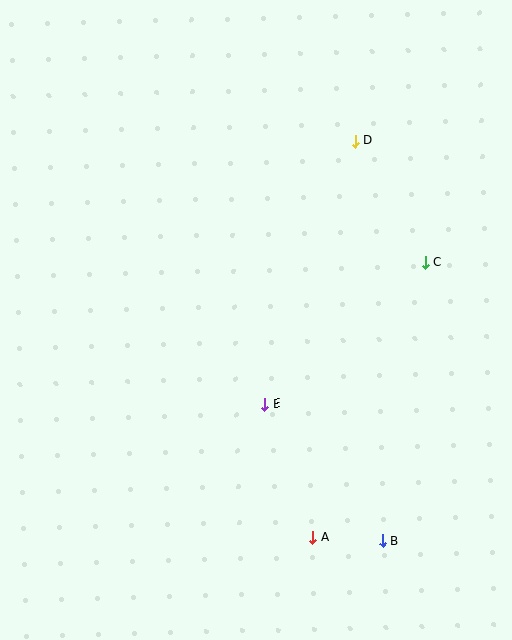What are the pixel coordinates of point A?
Point A is at (313, 537).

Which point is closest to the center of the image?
Point E at (265, 404) is closest to the center.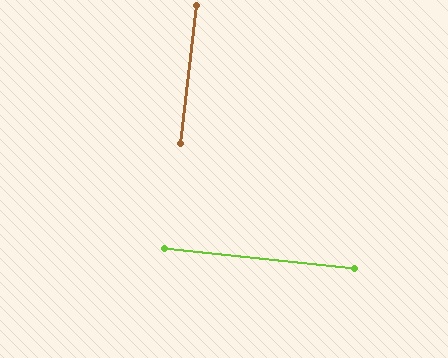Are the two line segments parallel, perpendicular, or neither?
Perpendicular — they meet at approximately 90°.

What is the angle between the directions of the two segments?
Approximately 90 degrees.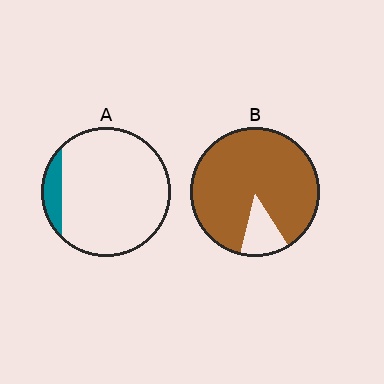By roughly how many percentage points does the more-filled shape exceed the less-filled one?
By roughly 75 percentage points (B over A).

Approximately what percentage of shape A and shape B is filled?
A is approximately 10% and B is approximately 90%.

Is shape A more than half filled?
No.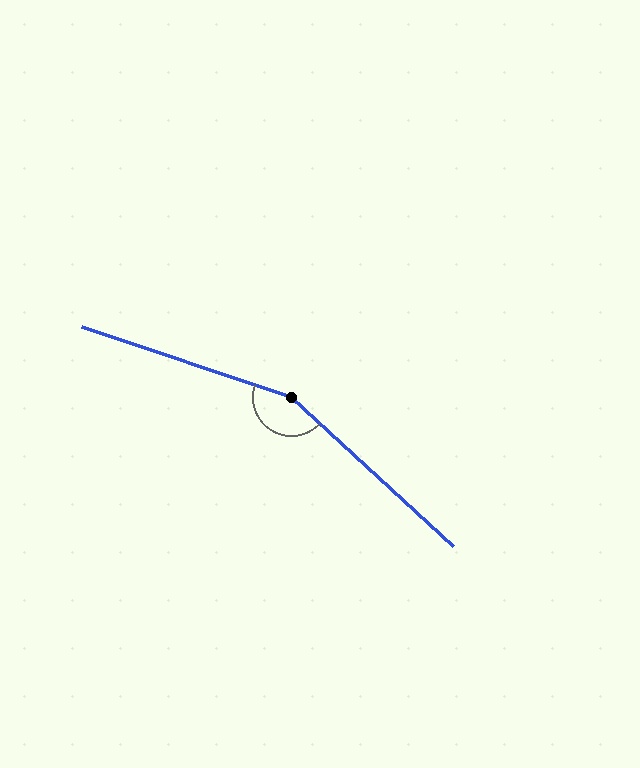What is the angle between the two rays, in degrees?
Approximately 156 degrees.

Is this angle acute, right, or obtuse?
It is obtuse.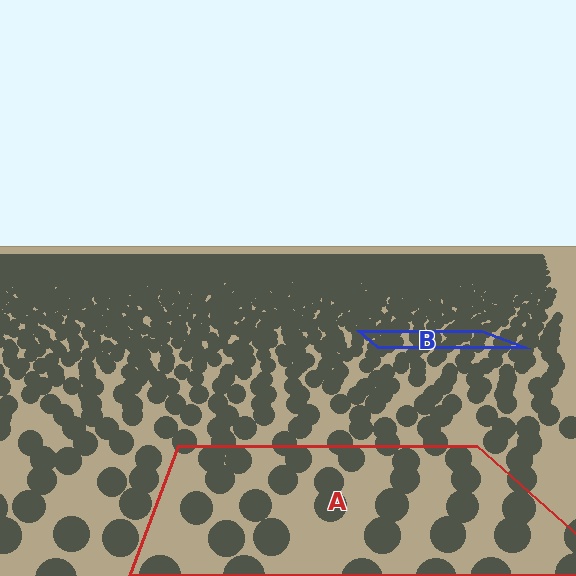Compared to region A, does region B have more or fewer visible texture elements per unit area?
Region B has more texture elements per unit area — they are packed more densely because it is farther away.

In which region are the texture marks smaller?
The texture marks are smaller in region B, because it is farther away.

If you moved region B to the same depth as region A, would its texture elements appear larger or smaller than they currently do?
They would appear larger. At a closer depth, the same texture elements are projected at a bigger on-screen size.